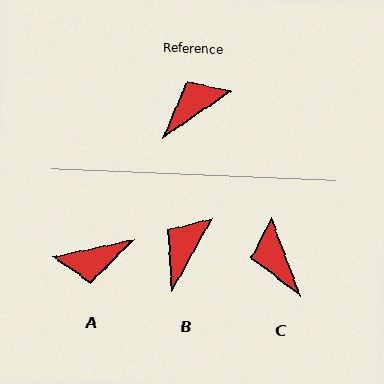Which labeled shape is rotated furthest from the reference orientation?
A, about 158 degrees away.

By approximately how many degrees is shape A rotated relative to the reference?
Approximately 158 degrees counter-clockwise.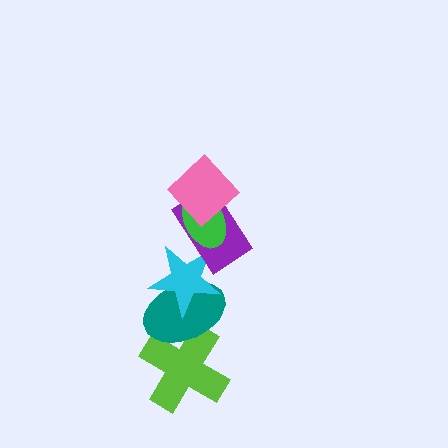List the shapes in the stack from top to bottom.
From top to bottom: the pink diamond, the green ellipse, the purple rectangle, the cyan star, the teal ellipse, the lime cross.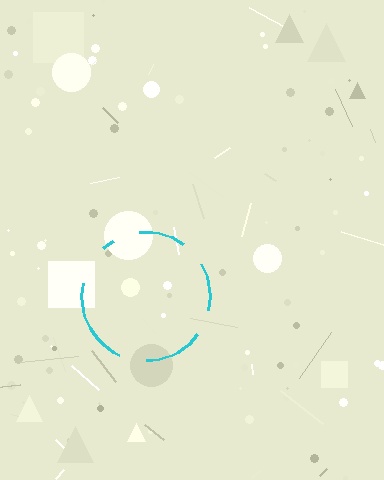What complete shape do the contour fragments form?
The contour fragments form a circle.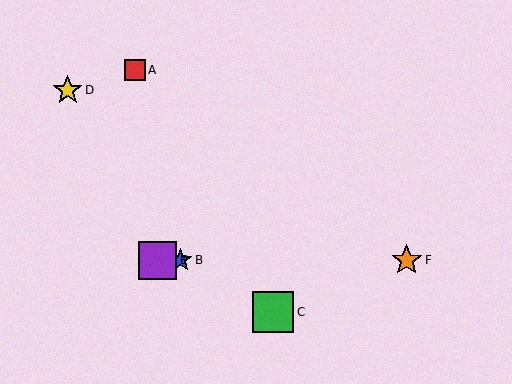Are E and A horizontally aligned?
No, E is at y≈260 and A is at y≈70.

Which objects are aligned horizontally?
Objects B, E, F are aligned horizontally.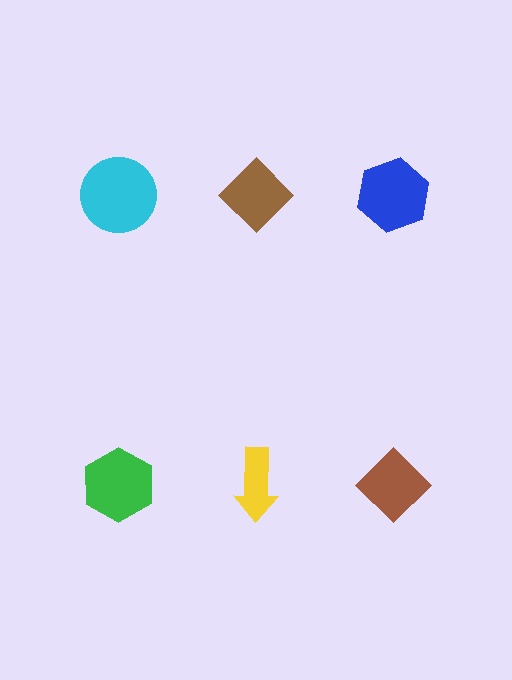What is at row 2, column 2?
A yellow arrow.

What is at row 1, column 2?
A brown diamond.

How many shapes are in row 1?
3 shapes.